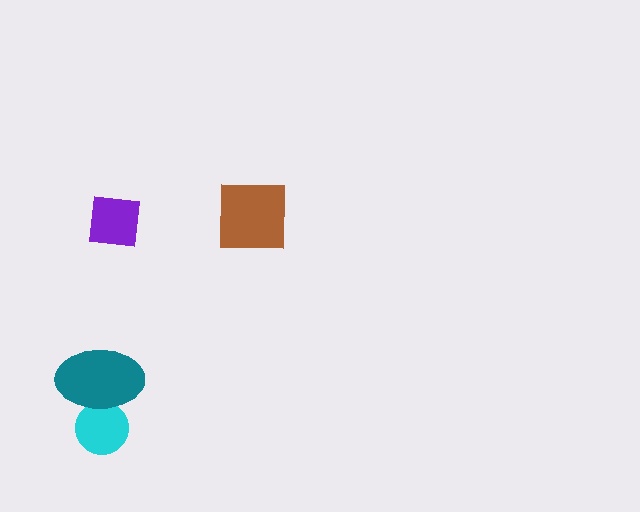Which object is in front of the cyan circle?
The teal ellipse is in front of the cyan circle.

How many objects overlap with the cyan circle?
1 object overlaps with the cyan circle.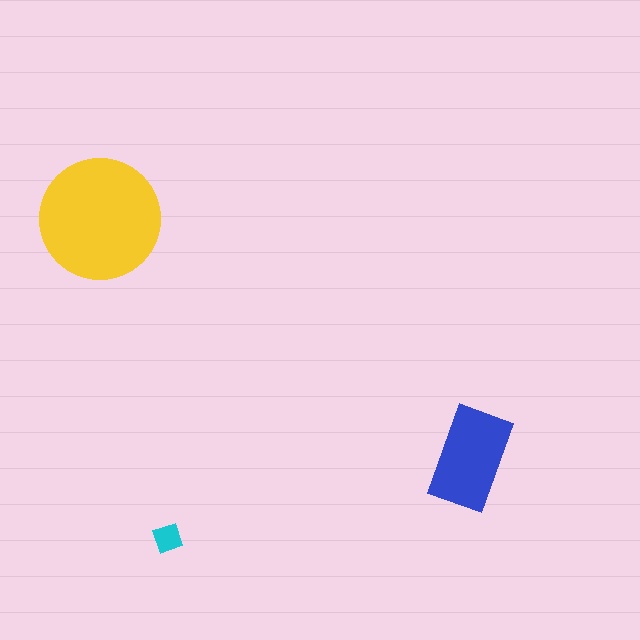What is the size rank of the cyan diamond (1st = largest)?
3rd.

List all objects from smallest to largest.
The cyan diamond, the blue rectangle, the yellow circle.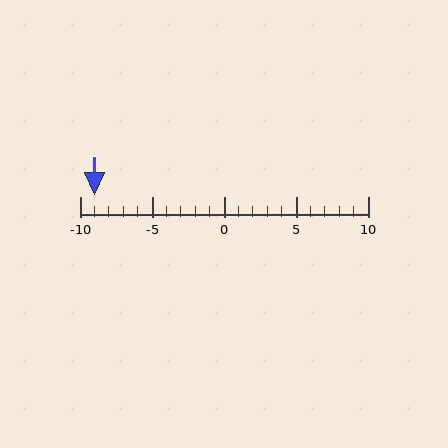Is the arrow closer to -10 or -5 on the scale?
The arrow is closer to -10.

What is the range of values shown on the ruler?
The ruler shows values from -10 to 10.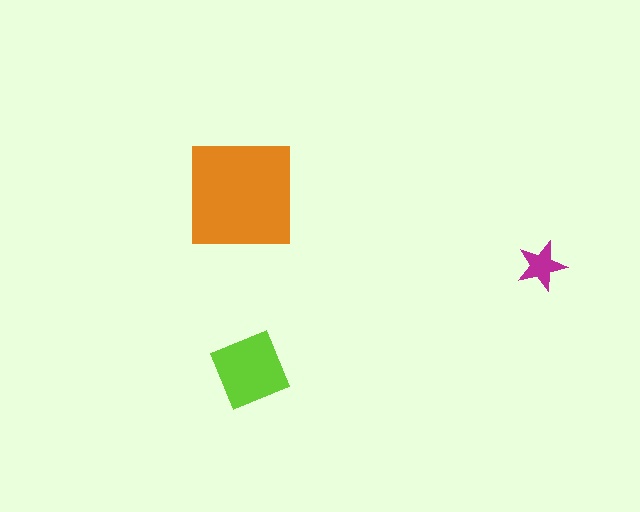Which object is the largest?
The orange square.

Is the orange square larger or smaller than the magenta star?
Larger.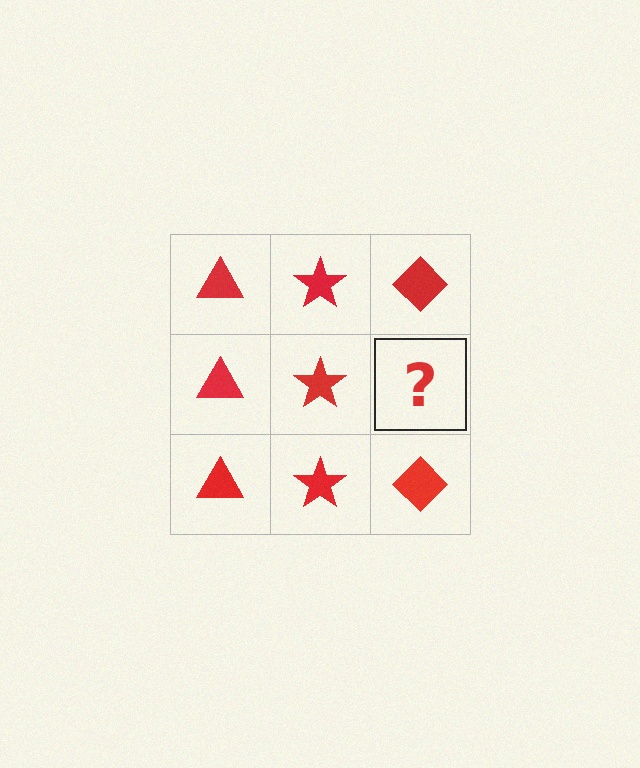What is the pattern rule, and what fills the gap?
The rule is that each column has a consistent shape. The gap should be filled with a red diamond.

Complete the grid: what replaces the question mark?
The question mark should be replaced with a red diamond.